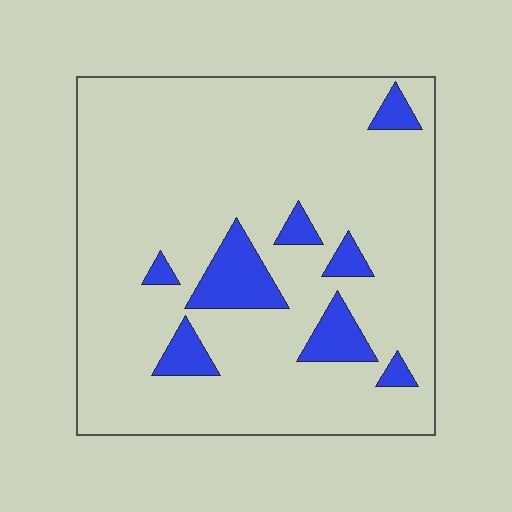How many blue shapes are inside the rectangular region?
8.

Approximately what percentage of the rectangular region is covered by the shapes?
Approximately 10%.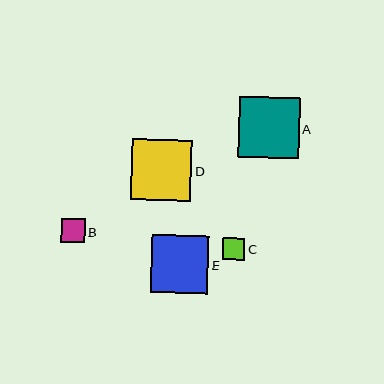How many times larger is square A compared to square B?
Square A is approximately 2.6 times the size of square B.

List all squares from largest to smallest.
From largest to smallest: A, D, E, B, C.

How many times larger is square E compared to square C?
Square E is approximately 2.7 times the size of square C.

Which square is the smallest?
Square C is the smallest with a size of approximately 22 pixels.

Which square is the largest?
Square A is the largest with a size of approximately 61 pixels.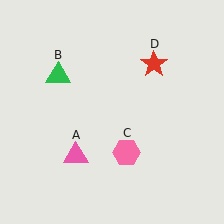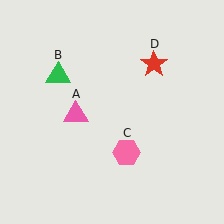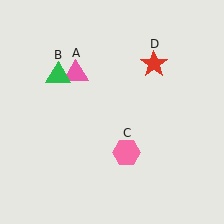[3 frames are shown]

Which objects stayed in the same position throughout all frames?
Green triangle (object B) and pink hexagon (object C) and red star (object D) remained stationary.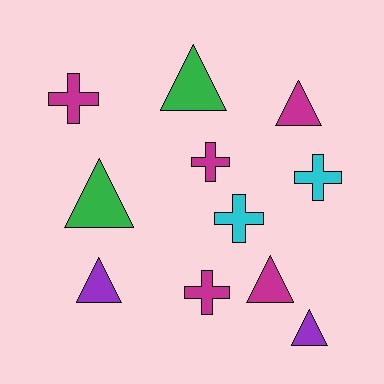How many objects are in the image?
There are 11 objects.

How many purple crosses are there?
There are no purple crosses.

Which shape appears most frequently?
Triangle, with 6 objects.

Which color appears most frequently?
Magenta, with 5 objects.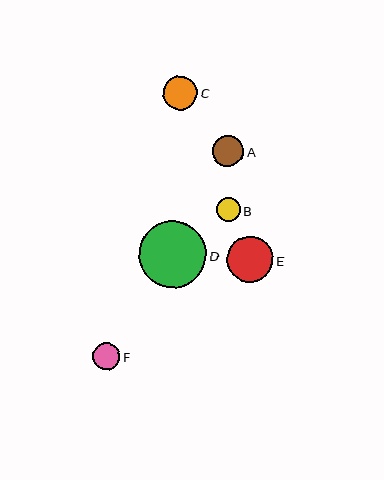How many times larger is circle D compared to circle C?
Circle D is approximately 2.0 times the size of circle C.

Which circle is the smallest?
Circle B is the smallest with a size of approximately 24 pixels.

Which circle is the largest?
Circle D is the largest with a size of approximately 67 pixels.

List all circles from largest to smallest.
From largest to smallest: D, E, C, A, F, B.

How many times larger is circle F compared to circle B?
Circle F is approximately 1.1 times the size of circle B.